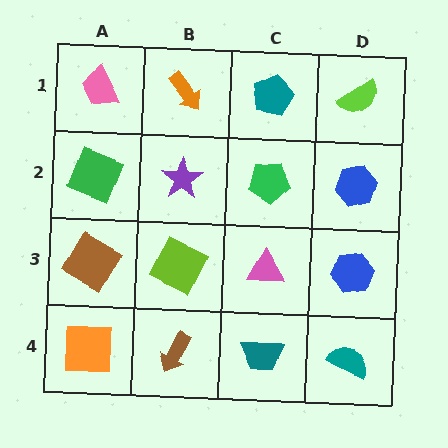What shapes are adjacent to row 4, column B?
A lime square (row 3, column B), an orange square (row 4, column A), a teal trapezoid (row 4, column C).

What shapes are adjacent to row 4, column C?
A pink triangle (row 3, column C), a brown arrow (row 4, column B), a teal semicircle (row 4, column D).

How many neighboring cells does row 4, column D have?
2.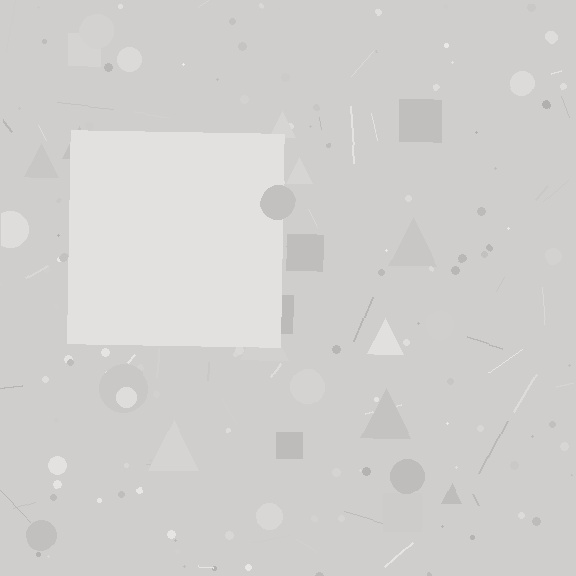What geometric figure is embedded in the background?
A square is embedded in the background.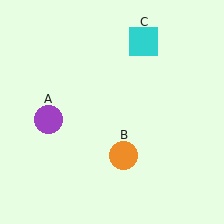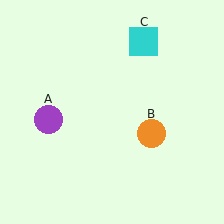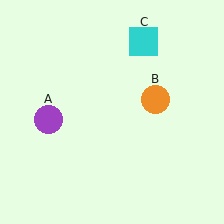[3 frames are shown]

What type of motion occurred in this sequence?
The orange circle (object B) rotated counterclockwise around the center of the scene.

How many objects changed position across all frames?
1 object changed position: orange circle (object B).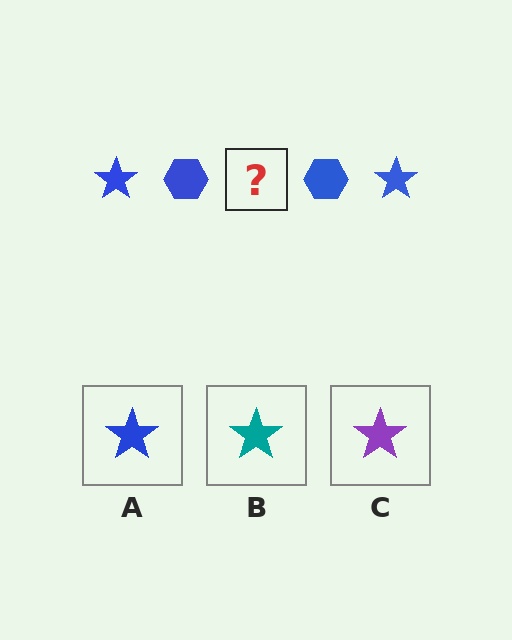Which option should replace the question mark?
Option A.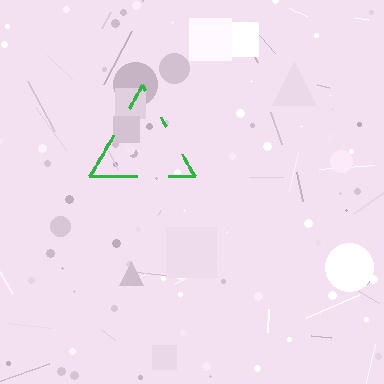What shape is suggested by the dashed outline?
The dashed outline suggests a triangle.